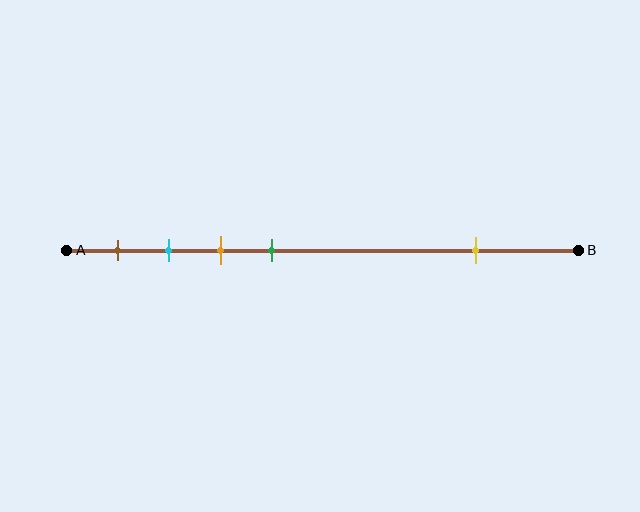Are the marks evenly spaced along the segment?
No, the marks are not evenly spaced.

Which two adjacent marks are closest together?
The cyan and orange marks are the closest adjacent pair.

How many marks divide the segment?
There are 5 marks dividing the segment.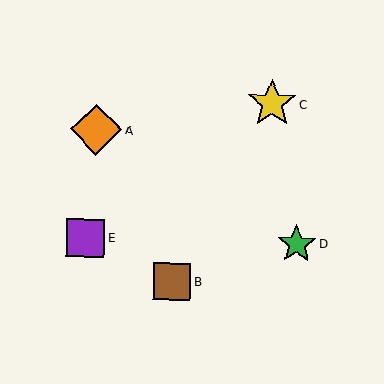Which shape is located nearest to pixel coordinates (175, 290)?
The brown square (labeled B) at (172, 281) is nearest to that location.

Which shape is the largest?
The orange diamond (labeled A) is the largest.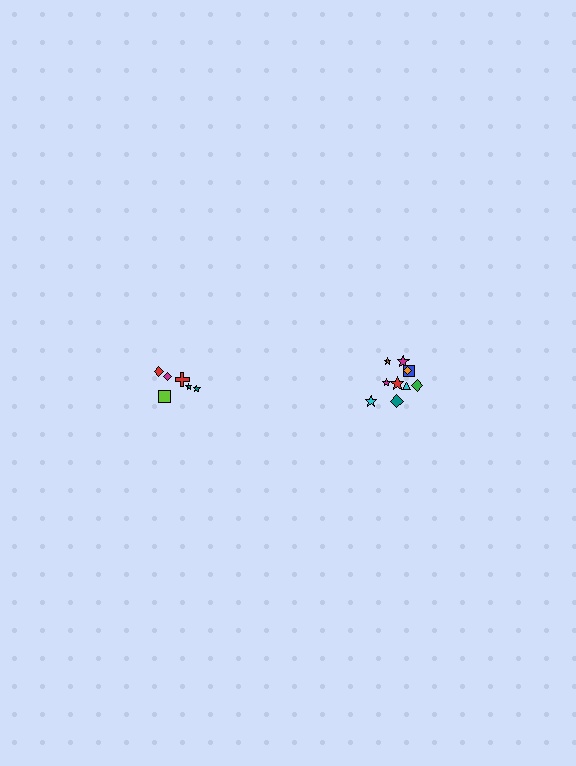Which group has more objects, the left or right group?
The right group.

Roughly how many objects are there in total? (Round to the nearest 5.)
Roughly 15 objects in total.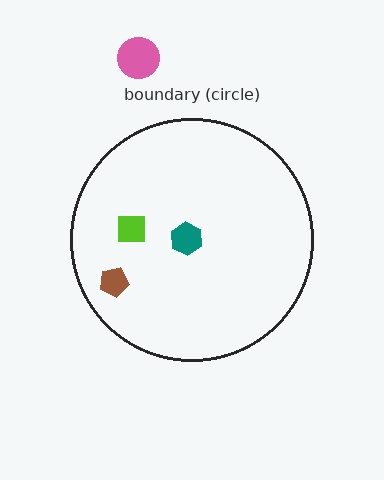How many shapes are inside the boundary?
3 inside, 1 outside.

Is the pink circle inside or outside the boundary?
Outside.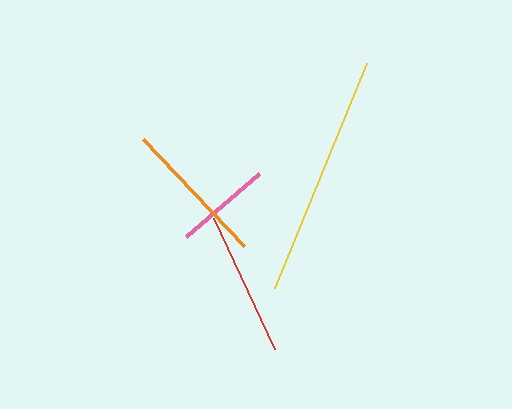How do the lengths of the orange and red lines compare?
The orange and red lines are approximately the same length.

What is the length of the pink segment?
The pink segment is approximately 96 pixels long.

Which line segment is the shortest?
The pink line is the shortest at approximately 96 pixels.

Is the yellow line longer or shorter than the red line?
The yellow line is longer than the red line.